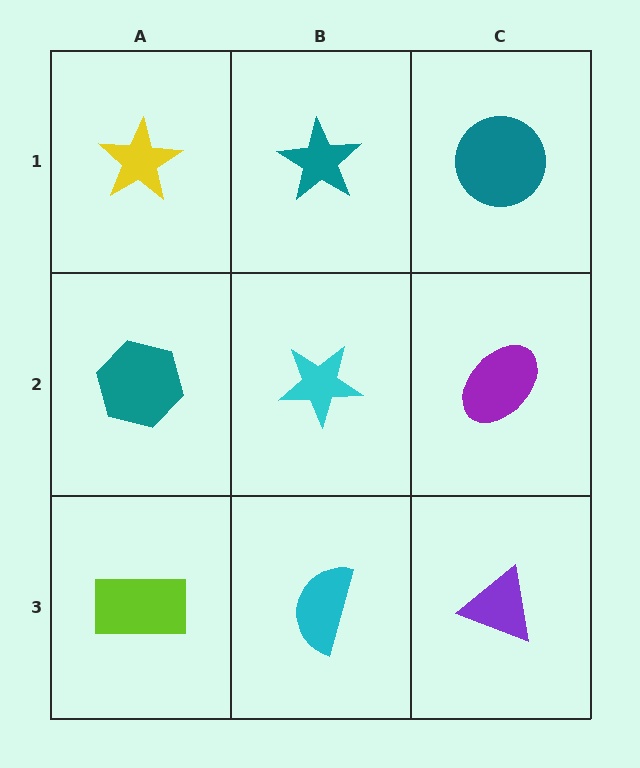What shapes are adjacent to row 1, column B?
A cyan star (row 2, column B), a yellow star (row 1, column A), a teal circle (row 1, column C).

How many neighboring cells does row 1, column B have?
3.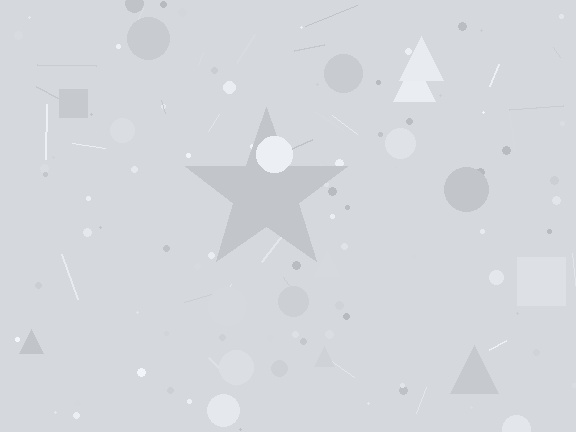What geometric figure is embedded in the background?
A star is embedded in the background.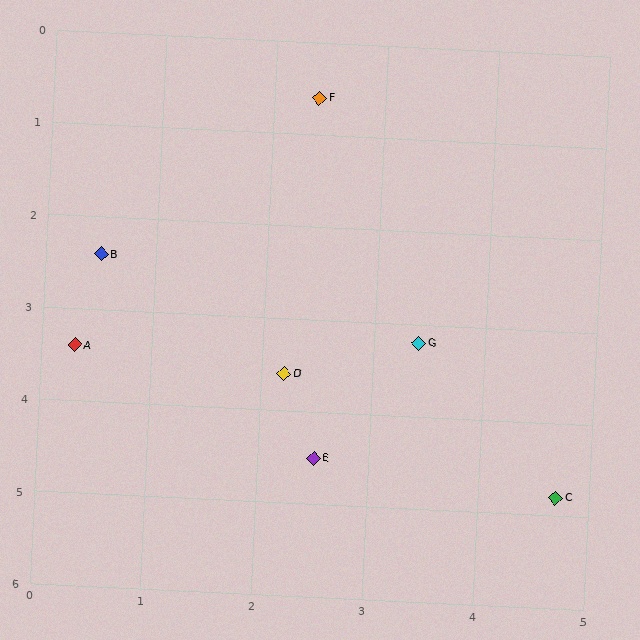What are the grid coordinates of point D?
Point D is at approximately (2.2, 3.6).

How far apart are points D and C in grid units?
Points D and C are about 2.8 grid units apart.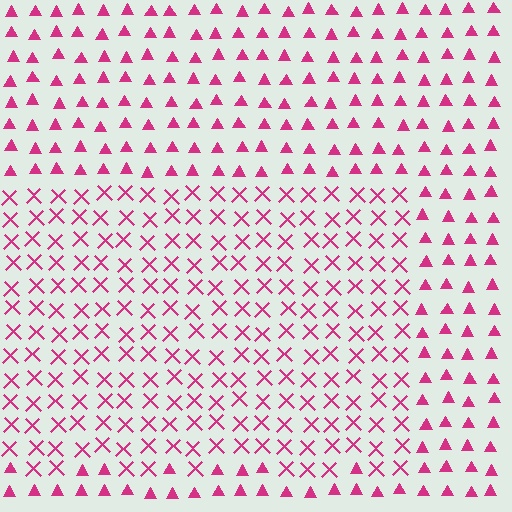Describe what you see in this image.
The image is filled with small magenta elements arranged in a uniform grid. A rectangle-shaped region contains X marks, while the surrounding area contains triangles. The boundary is defined purely by the change in element shape.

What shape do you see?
I see a rectangle.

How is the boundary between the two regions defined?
The boundary is defined by a change in element shape: X marks inside vs. triangles outside. All elements share the same color and spacing.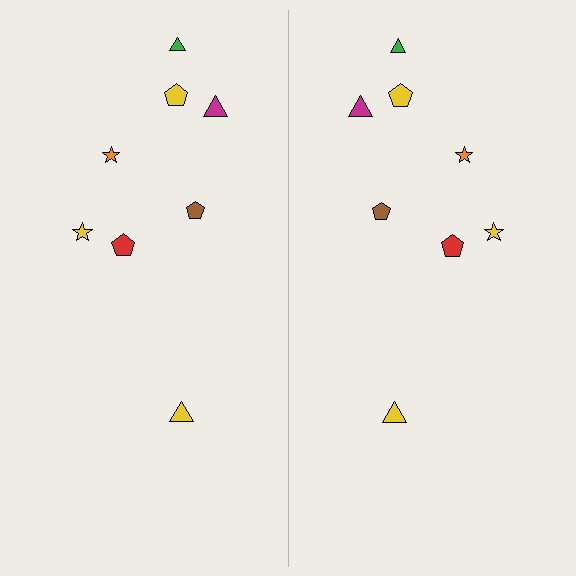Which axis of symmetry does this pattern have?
The pattern has a vertical axis of symmetry running through the center of the image.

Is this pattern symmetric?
Yes, this pattern has bilateral (reflection) symmetry.